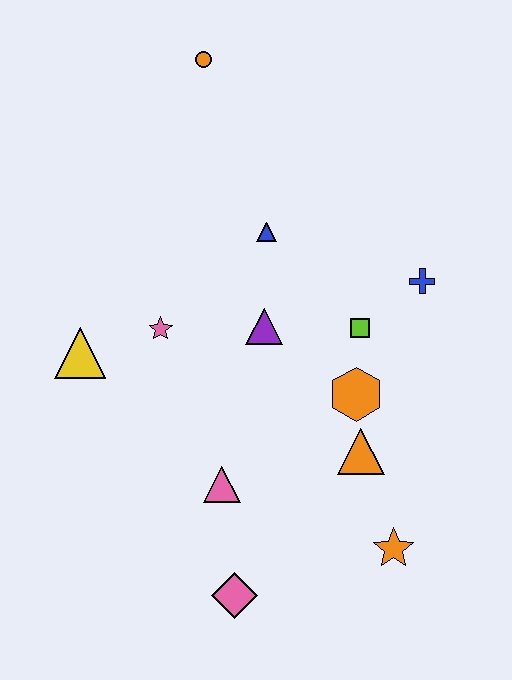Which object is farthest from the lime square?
The orange circle is farthest from the lime square.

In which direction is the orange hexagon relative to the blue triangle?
The orange hexagon is below the blue triangle.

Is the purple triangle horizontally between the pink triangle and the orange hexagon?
Yes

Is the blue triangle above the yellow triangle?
Yes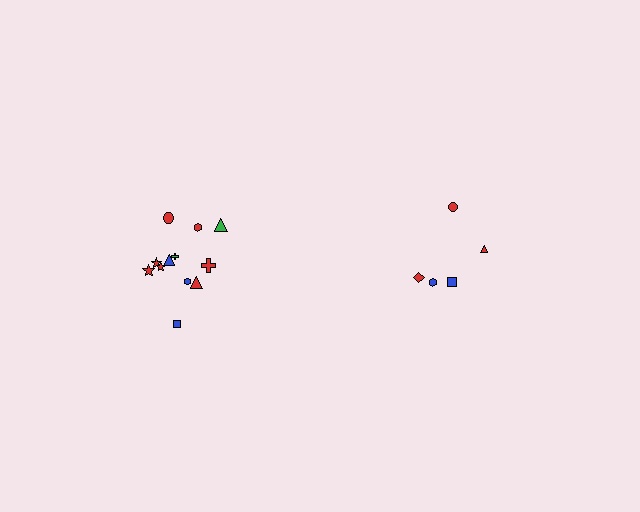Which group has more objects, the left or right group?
The left group.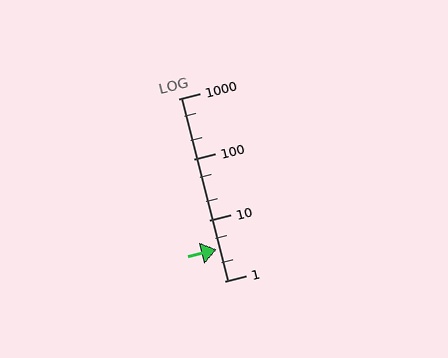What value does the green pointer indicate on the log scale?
The pointer indicates approximately 3.3.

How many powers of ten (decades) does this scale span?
The scale spans 3 decades, from 1 to 1000.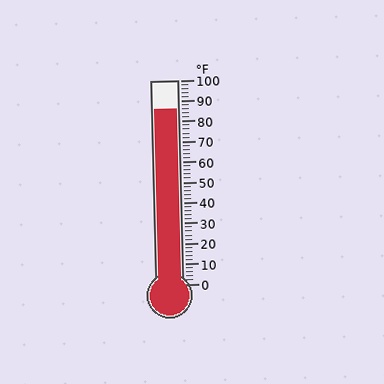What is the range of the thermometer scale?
The thermometer scale ranges from 0°F to 100°F.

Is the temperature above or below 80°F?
The temperature is above 80°F.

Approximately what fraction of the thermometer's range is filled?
The thermometer is filled to approximately 85% of its range.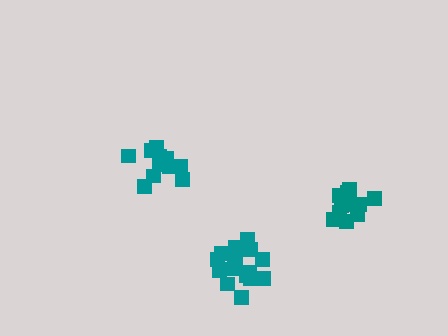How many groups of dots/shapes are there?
There are 3 groups.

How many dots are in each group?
Group 1: 12 dots, Group 2: 16 dots, Group 3: 13 dots (41 total).